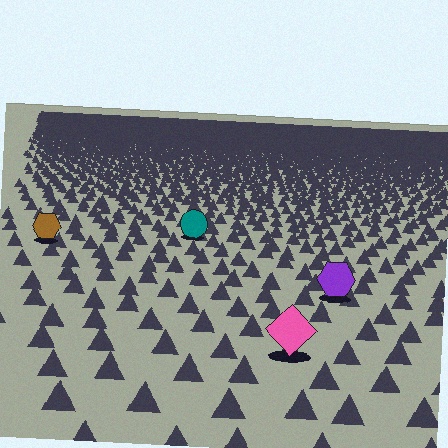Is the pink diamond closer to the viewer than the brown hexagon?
Yes. The pink diamond is closer — you can tell from the texture gradient: the ground texture is coarser near it.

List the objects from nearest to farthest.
From nearest to farthest: the pink diamond, the purple hexagon, the brown hexagon, the teal circle.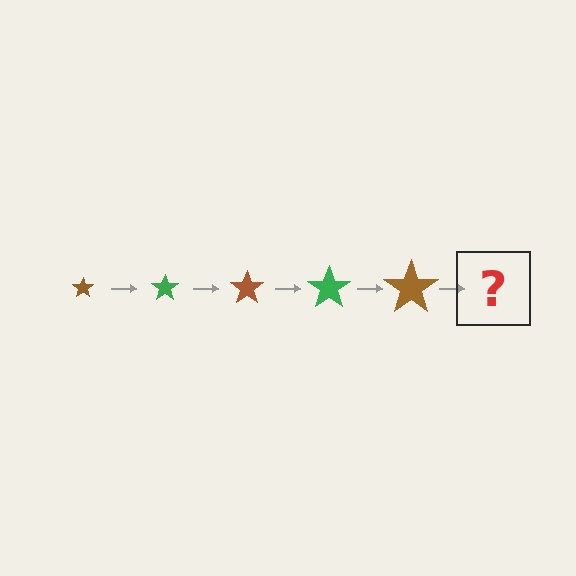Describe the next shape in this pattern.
It should be a green star, larger than the previous one.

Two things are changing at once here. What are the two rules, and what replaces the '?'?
The two rules are that the star grows larger each step and the color cycles through brown and green. The '?' should be a green star, larger than the previous one.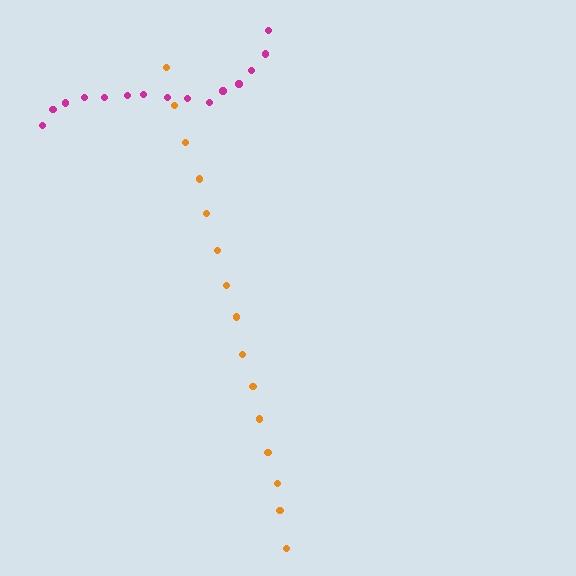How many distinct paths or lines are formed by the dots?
There are 2 distinct paths.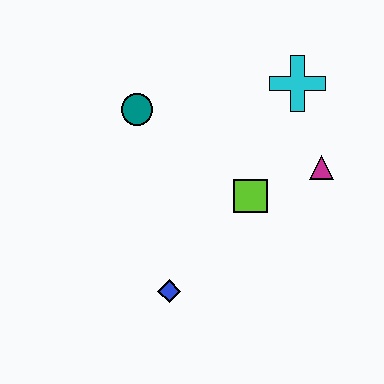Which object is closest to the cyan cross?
The magenta triangle is closest to the cyan cross.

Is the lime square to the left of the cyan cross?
Yes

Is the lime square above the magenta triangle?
No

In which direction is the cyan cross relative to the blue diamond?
The cyan cross is above the blue diamond.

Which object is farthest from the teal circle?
The magenta triangle is farthest from the teal circle.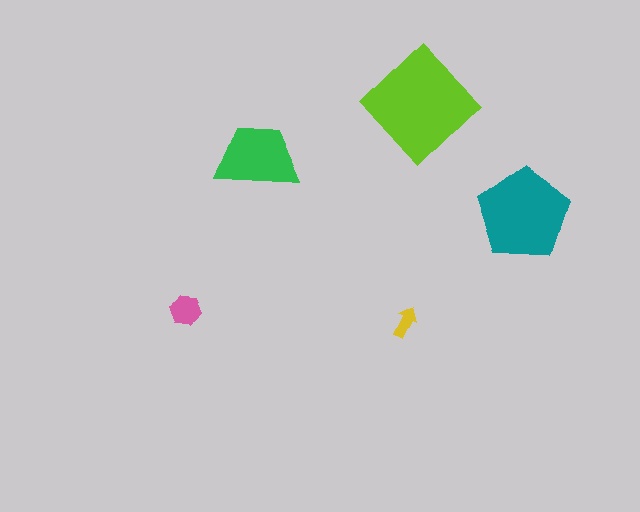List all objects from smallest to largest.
The yellow arrow, the pink hexagon, the green trapezoid, the teal pentagon, the lime diamond.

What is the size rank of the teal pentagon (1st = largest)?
2nd.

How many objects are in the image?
There are 5 objects in the image.